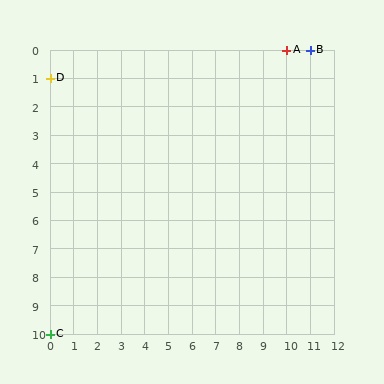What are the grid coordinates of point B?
Point B is at grid coordinates (11, 0).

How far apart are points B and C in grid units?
Points B and C are 11 columns and 10 rows apart (about 14.9 grid units diagonally).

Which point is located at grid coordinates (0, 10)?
Point C is at (0, 10).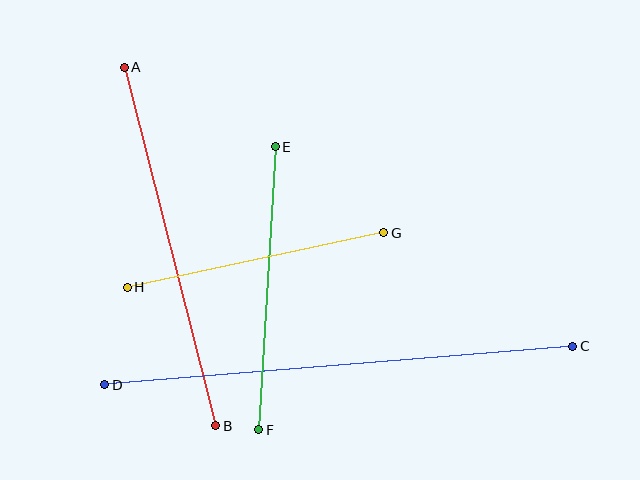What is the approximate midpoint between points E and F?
The midpoint is at approximately (267, 288) pixels.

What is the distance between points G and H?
The distance is approximately 262 pixels.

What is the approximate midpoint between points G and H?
The midpoint is at approximately (255, 260) pixels.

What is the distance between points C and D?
The distance is approximately 470 pixels.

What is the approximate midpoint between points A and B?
The midpoint is at approximately (170, 246) pixels.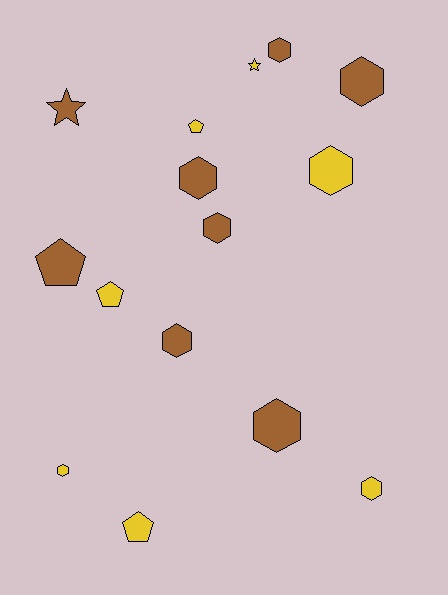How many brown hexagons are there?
There are 6 brown hexagons.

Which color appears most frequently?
Brown, with 8 objects.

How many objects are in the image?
There are 15 objects.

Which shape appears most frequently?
Hexagon, with 9 objects.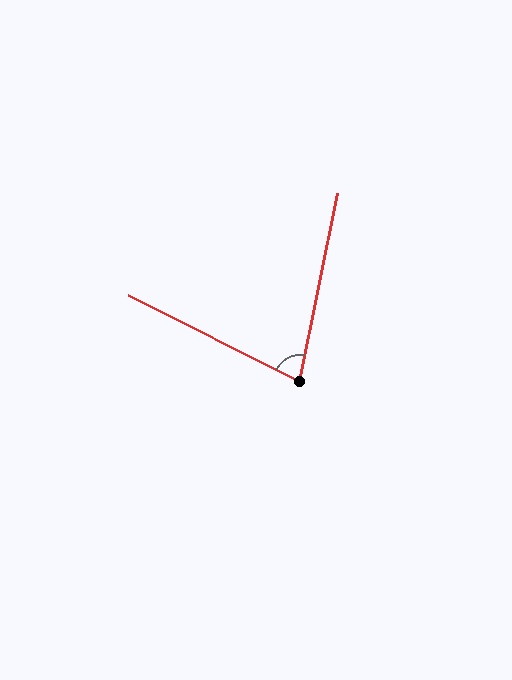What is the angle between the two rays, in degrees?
Approximately 75 degrees.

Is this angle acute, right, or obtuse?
It is acute.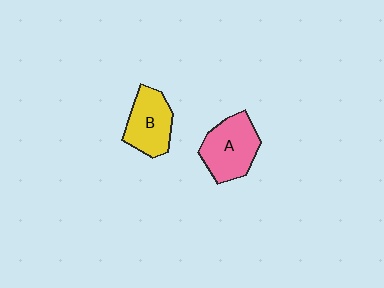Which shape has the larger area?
Shape A (pink).